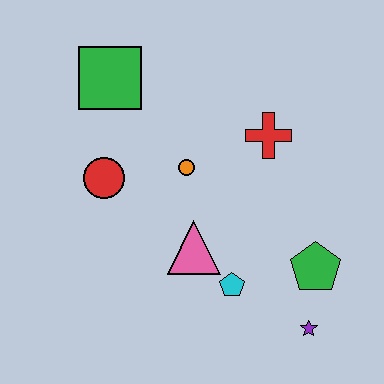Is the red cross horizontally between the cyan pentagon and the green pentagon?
Yes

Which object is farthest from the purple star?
The green square is farthest from the purple star.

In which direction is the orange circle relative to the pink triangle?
The orange circle is above the pink triangle.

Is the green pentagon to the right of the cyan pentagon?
Yes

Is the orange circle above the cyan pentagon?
Yes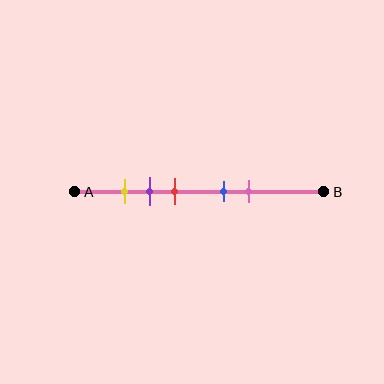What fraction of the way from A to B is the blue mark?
The blue mark is approximately 60% (0.6) of the way from A to B.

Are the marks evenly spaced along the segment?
No, the marks are not evenly spaced.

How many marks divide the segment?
There are 5 marks dividing the segment.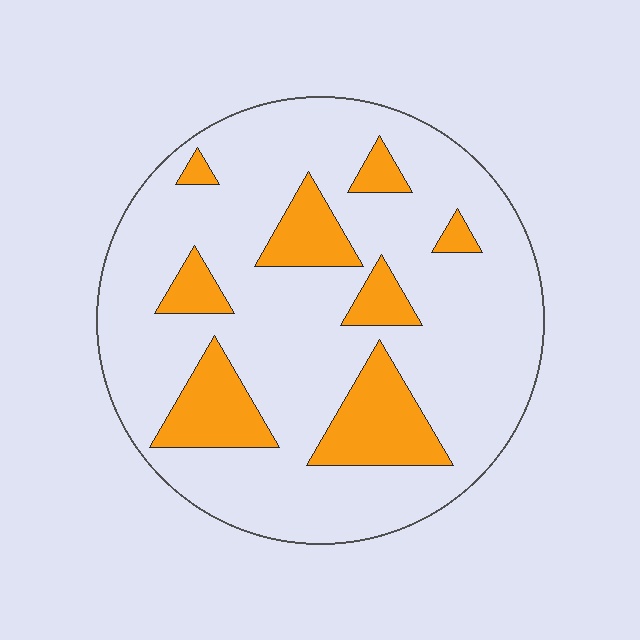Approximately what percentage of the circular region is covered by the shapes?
Approximately 20%.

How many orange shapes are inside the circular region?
8.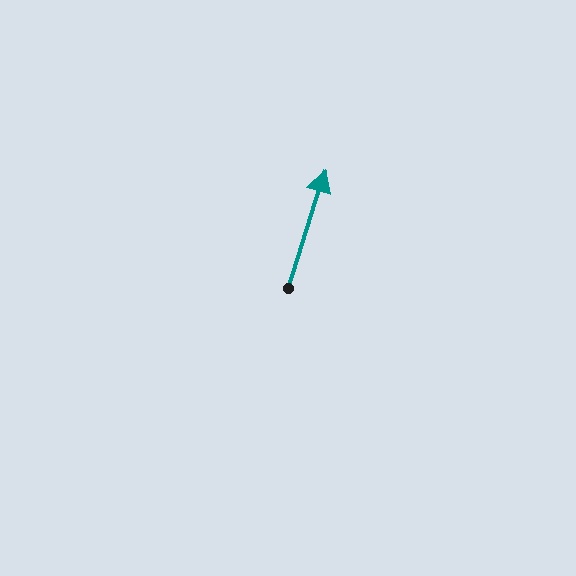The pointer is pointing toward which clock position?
Roughly 1 o'clock.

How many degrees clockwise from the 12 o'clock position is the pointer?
Approximately 17 degrees.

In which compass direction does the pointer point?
North.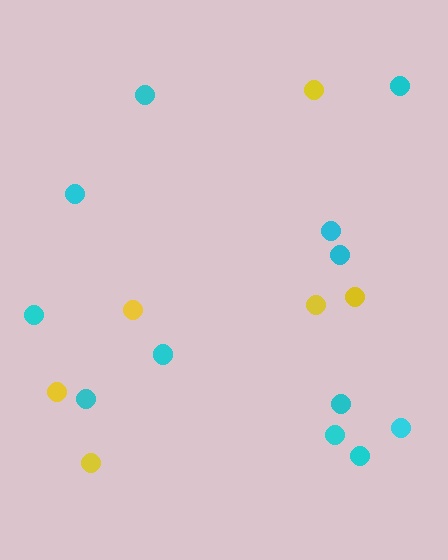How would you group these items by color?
There are 2 groups: one group of yellow circles (6) and one group of cyan circles (12).